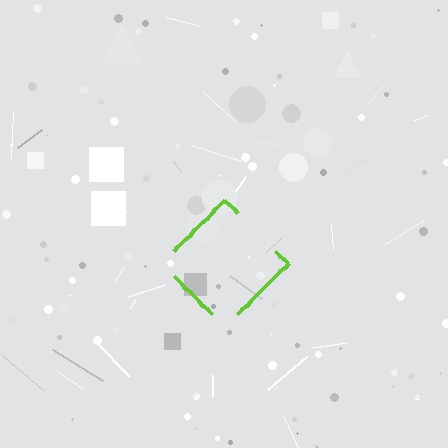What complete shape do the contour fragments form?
The contour fragments form a diamond.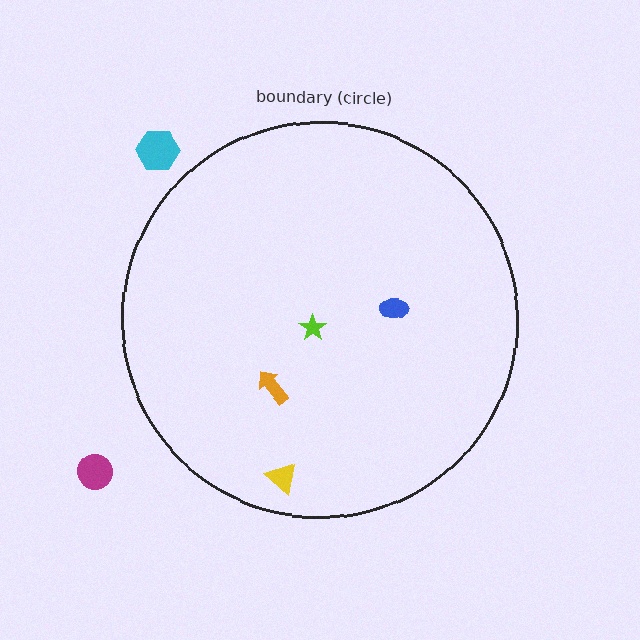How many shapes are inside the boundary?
4 inside, 2 outside.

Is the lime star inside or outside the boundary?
Inside.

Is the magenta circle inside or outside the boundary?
Outside.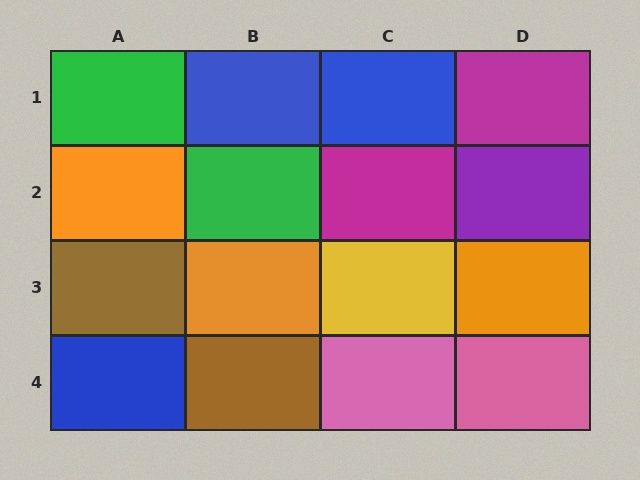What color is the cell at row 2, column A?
Orange.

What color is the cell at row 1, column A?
Green.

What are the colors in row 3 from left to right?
Brown, orange, yellow, orange.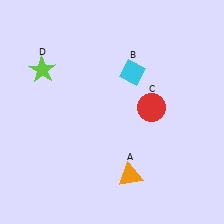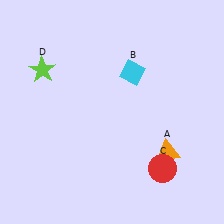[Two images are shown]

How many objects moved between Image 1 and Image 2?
2 objects moved between the two images.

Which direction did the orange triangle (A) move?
The orange triangle (A) moved right.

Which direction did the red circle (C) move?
The red circle (C) moved down.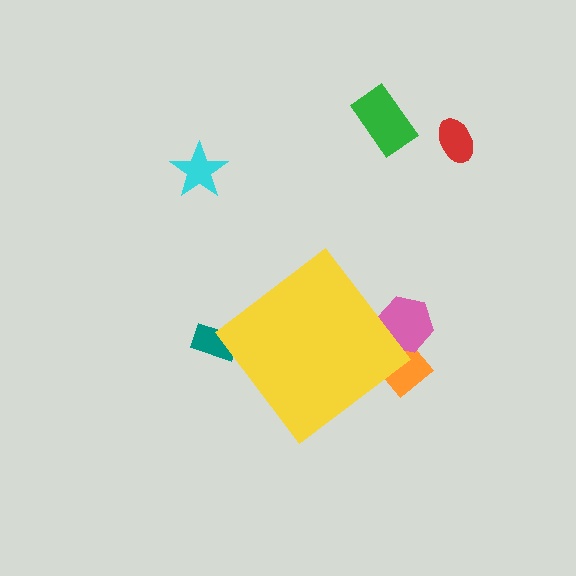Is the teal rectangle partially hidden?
Yes, the teal rectangle is partially hidden behind the yellow diamond.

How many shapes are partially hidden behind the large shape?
3 shapes are partially hidden.